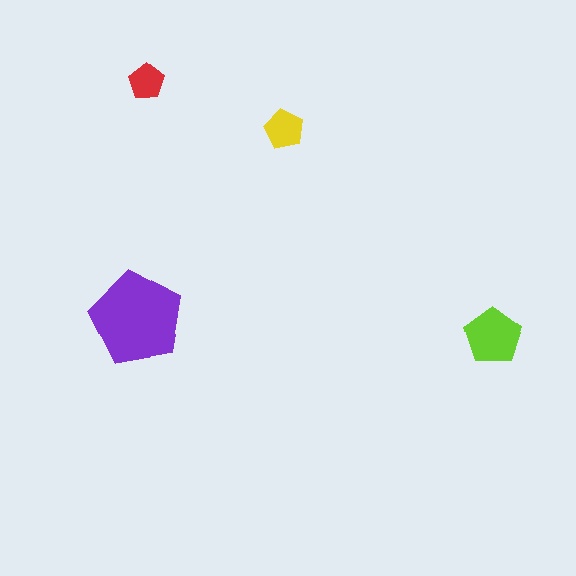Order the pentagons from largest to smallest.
the purple one, the lime one, the yellow one, the red one.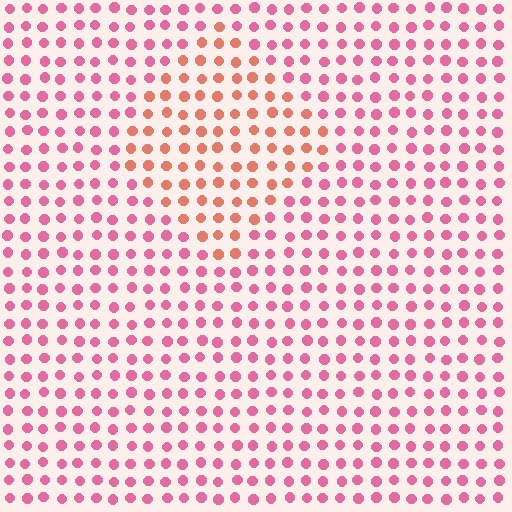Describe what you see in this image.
The image is filled with small pink elements in a uniform arrangement. A diamond-shaped region is visible where the elements are tinted to a slightly different hue, forming a subtle color boundary.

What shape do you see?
I see a diamond.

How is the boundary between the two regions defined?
The boundary is defined purely by a slight shift in hue (about 35 degrees). Spacing, size, and orientation are identical on both sides.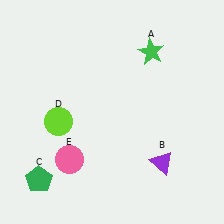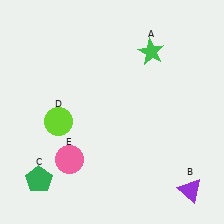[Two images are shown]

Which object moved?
The purple triangle (B) moved right.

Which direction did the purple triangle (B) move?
The purple triangle (B) moved right.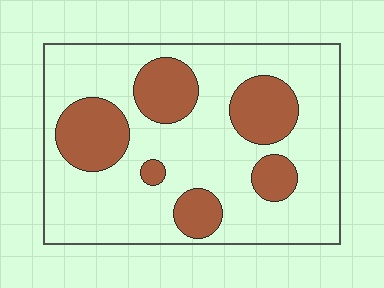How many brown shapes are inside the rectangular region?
6.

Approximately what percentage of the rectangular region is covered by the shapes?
Approximately 25%.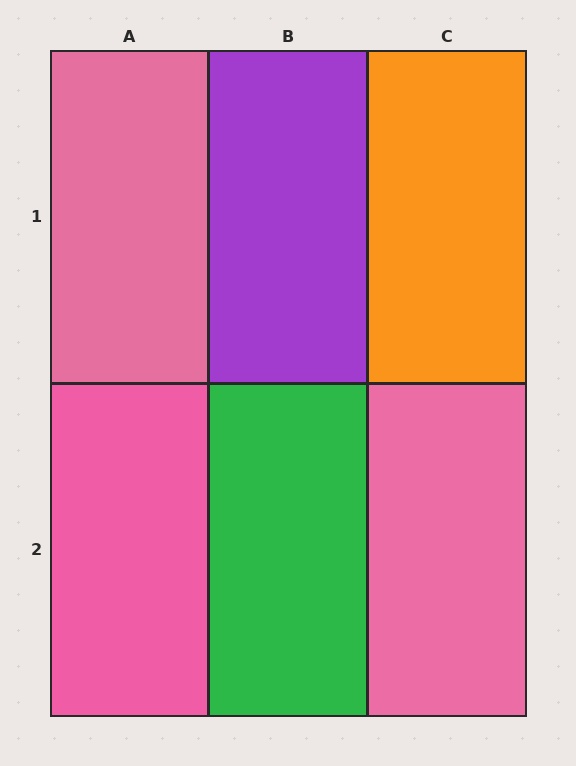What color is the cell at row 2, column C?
Pink.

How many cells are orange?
1 cell is orange.